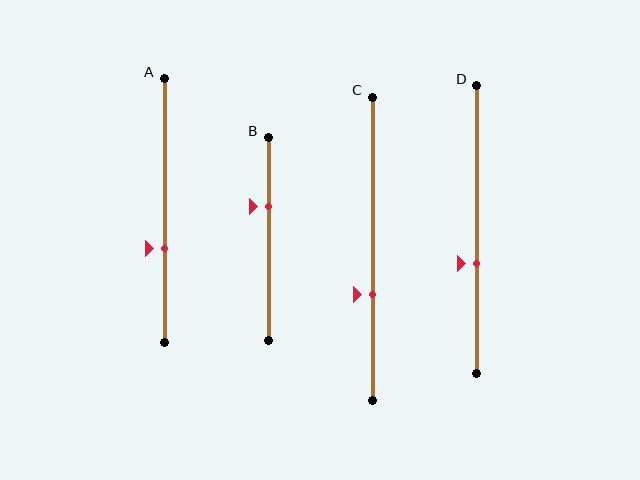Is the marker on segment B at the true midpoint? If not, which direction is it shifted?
No, the marker on segment B is shifted upward by about 16% of the segment length.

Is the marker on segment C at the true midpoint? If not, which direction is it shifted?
No, the marker on segment C is shifted downward by about 15% of the segment length.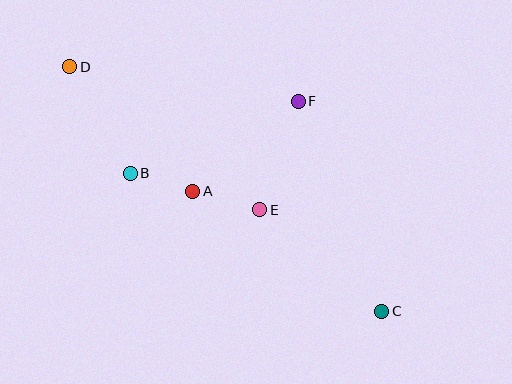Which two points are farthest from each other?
Points C and D are farthest from each other.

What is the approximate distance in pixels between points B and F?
The distance between B and F is approximately 183 pixels.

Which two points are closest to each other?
Points A and B are closest to each other.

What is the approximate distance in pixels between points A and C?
The distance between A and C is approximately 224 pixels.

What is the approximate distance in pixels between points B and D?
The distance between B and D is approximately 122 pixels.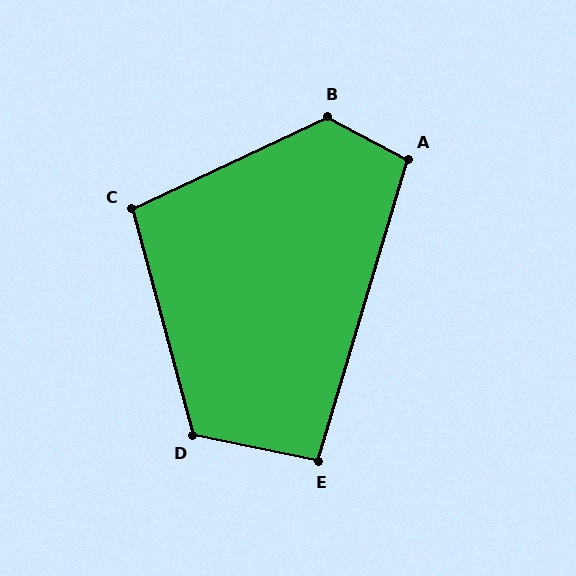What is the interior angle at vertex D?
Approximately 117 degrees (obtuse).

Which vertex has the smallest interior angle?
E, at approximately 95 degrees.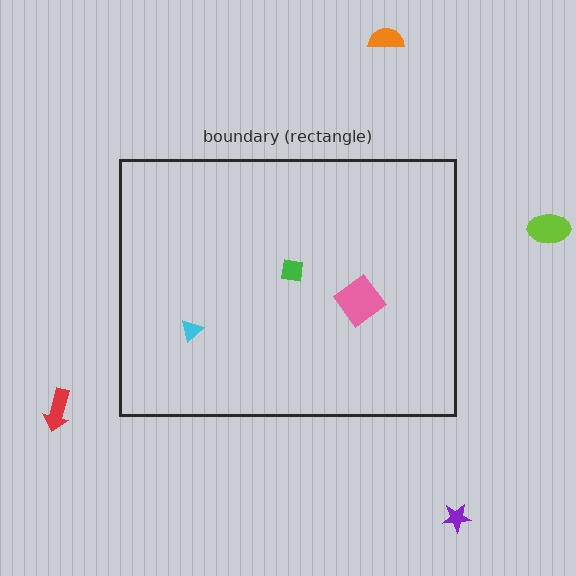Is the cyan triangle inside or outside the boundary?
Inside.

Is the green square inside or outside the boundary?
Inside.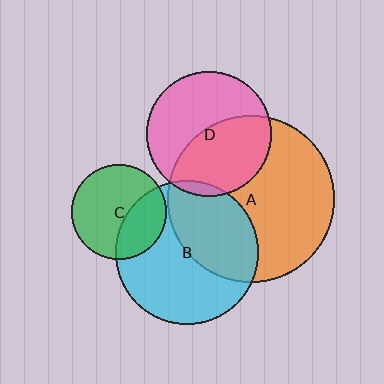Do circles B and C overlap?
Yes.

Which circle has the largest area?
Circle A (orange).